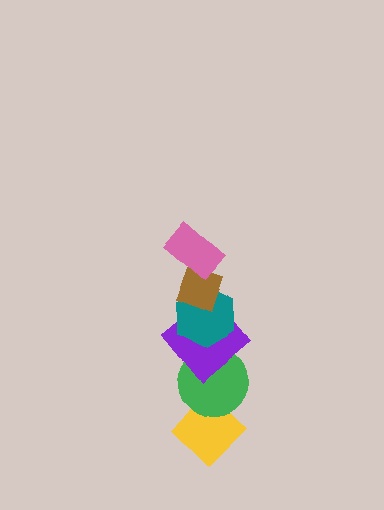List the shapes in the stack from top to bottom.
From top to bottom: the pink rectangle, the brown diamond, the teal hexagon, the purple diamond, the green circle, the yellow diamond.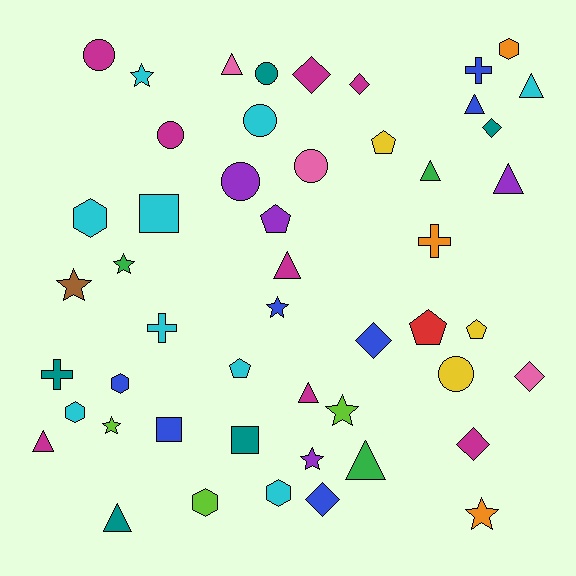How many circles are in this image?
There are 7 circles.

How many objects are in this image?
There are 50 objects.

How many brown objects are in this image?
There is 1 brown object.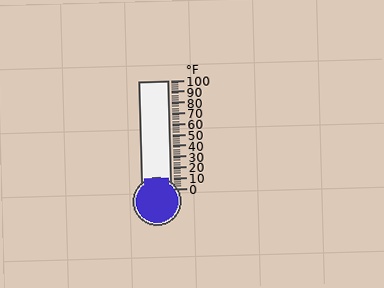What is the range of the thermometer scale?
The thermometer scale ranges from 0°F to 100°F.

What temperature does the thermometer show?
The thermometer shows approximately 10°F.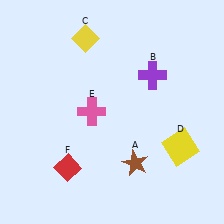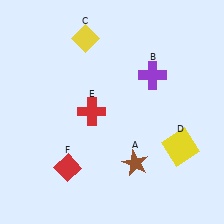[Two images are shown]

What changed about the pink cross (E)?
In Image 1, E is pink. In Image 2, it changed to red.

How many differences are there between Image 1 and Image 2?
There is 1 difference between the two images.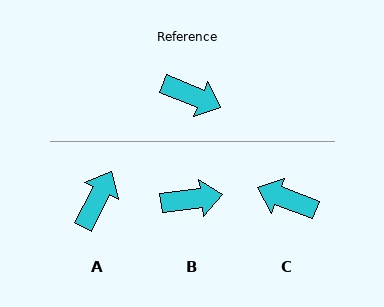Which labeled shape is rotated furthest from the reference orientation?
C, about 178 degrees away.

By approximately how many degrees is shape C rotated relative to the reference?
Approximately 178 degrees clockwise.